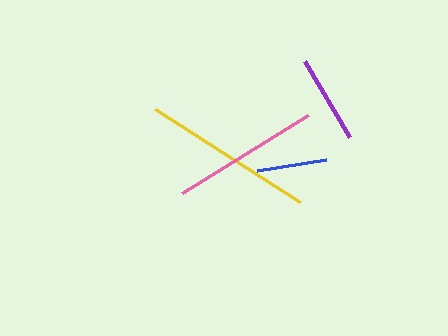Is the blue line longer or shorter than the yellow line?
The yellow line is longer than the blue line.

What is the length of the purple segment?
The purple segment is approximately 89 pixels long.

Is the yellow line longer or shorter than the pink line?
The yellow line is longer than the pink line.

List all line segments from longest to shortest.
From longest to shortest: yellow, pink, purple, blue.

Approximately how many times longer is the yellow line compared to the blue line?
The yellow line is approximately 2.5 times the length of the blue line.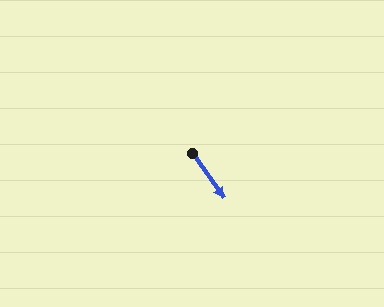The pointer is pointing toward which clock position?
Roughly 5 o'clock.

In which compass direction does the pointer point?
Southeast.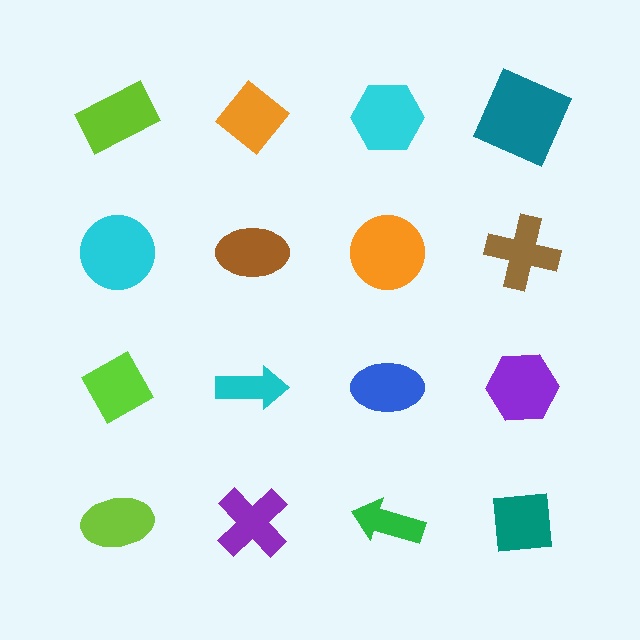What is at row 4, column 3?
A green arrow.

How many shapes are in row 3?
4 shapes.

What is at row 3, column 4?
A purple hexagon.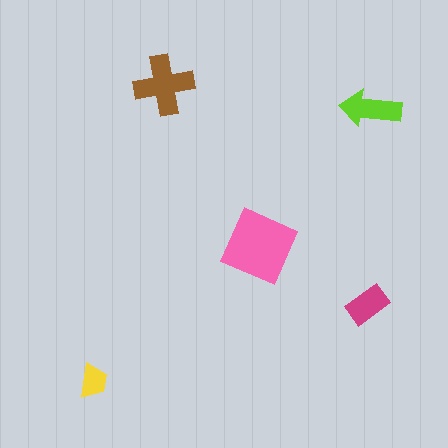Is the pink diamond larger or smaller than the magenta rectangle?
Larger.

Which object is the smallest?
The yellow trapezoid.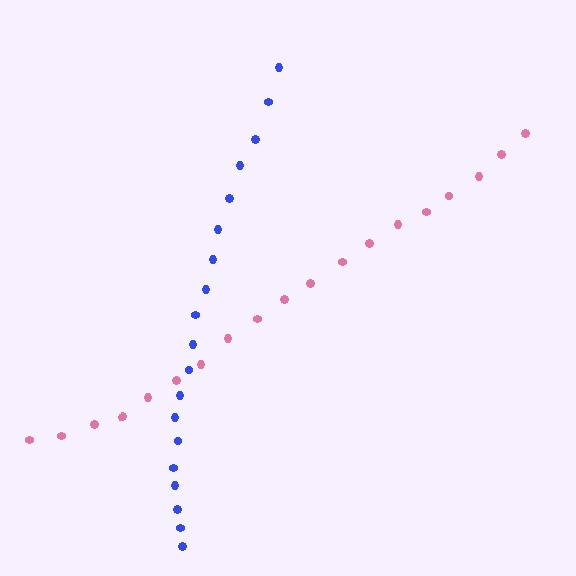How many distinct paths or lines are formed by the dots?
There are 2 distinct paths.